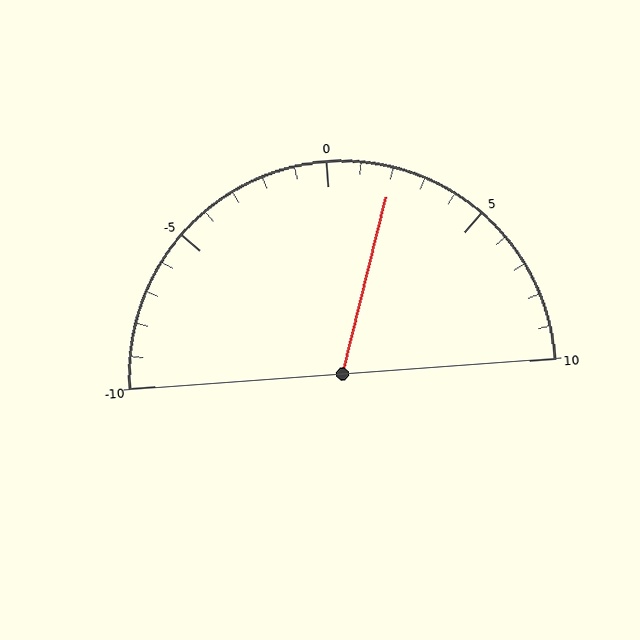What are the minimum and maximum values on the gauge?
The gauge ranges from -10 to 10.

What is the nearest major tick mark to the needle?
The nearest major tick mark is 0.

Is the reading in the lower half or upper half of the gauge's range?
The reading is in the upper half of the range (-10 to 10).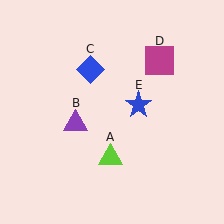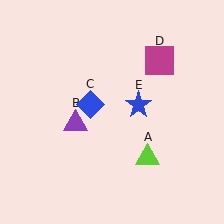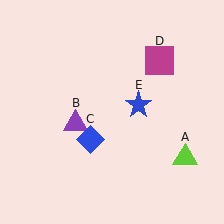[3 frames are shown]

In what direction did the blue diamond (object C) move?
The blue diamond (object C) moved down.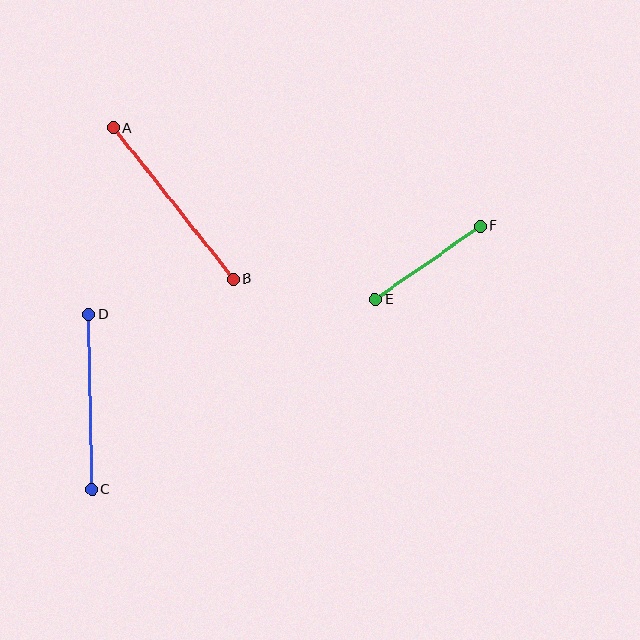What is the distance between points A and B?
The distance is approximately 193 pixels.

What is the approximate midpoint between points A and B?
The midpoint is at approximately (173, 204) pixels.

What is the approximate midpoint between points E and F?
The midpoint is at approximately (428, 262) pixels.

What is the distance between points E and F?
The distance is approximately 128 pixels.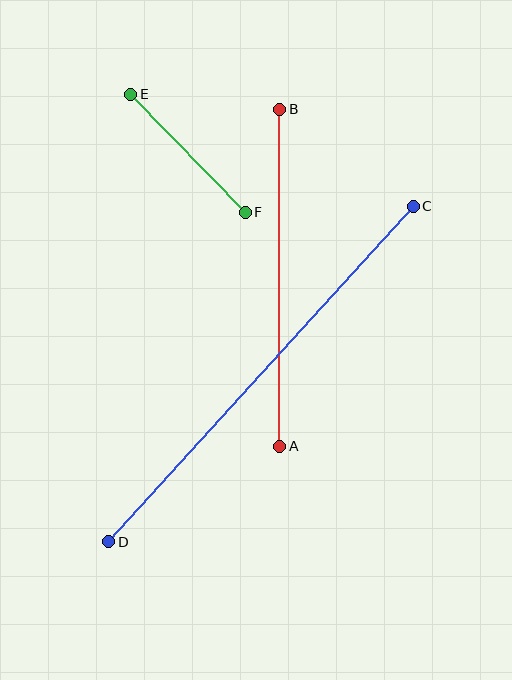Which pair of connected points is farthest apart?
Points C and D are farthest apart.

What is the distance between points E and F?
The distance is approximately 165 pixels.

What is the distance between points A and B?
The distance is approximately 337 pixels.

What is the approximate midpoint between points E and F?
The midpoint is at approximately (188, 153) pixels.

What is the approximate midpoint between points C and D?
The midpoint is at approximately (261, 374) pixels.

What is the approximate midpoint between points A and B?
The midpoint is at approximately (280, 278) pixels.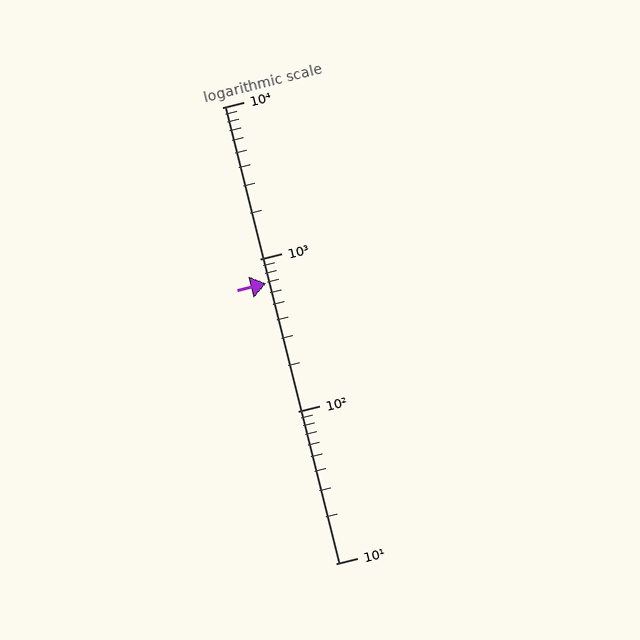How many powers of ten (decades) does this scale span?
The scale spans 3 decades, from 10 to 10000.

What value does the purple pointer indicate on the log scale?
The pointer indicates approximately 690.